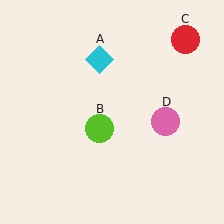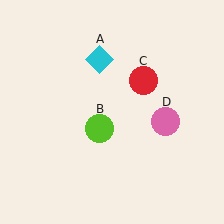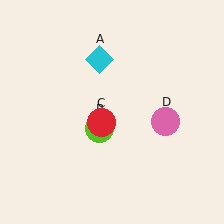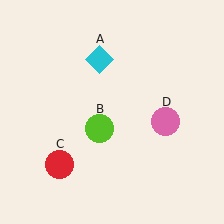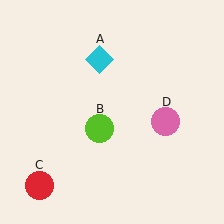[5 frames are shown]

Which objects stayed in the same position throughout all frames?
Cyan diamond (object A) and lime circle (object B) and pink circle (object D) remained stationary.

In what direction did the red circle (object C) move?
The red circle (object C) moved down and to the left.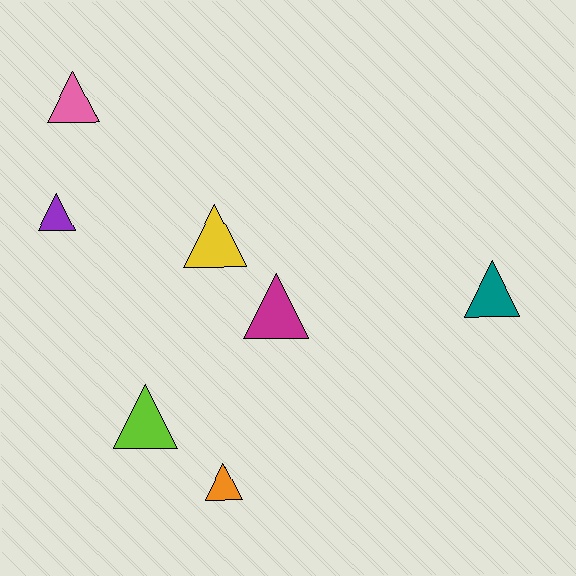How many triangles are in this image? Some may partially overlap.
There are 7 triangles.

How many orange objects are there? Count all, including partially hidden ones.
There is 1 orange object.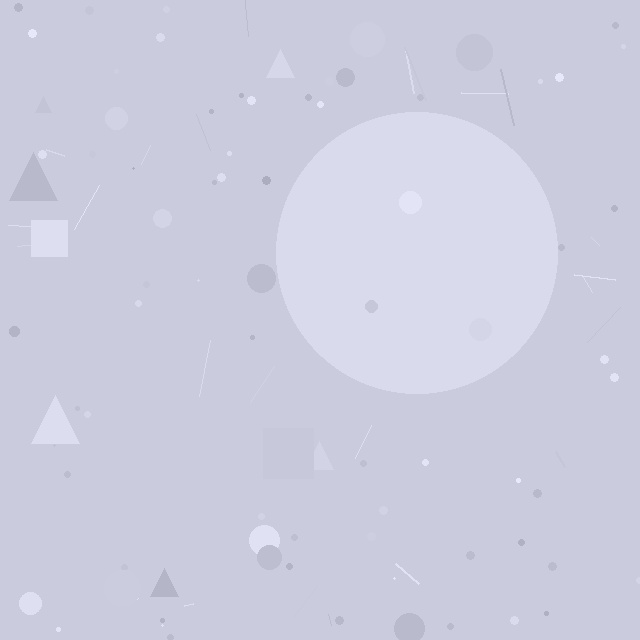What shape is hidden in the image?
A circle is hidden in the image.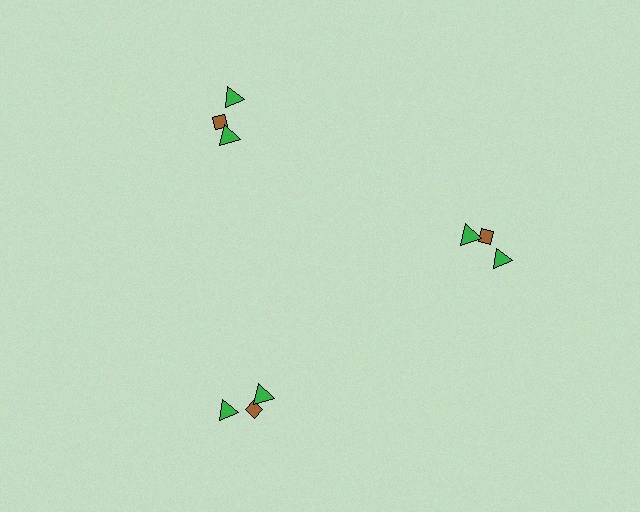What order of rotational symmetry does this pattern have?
This pattern has 3-fold rotational symmetry.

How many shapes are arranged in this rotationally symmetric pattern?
There are 9 shapes, arranged in 3 groups of 3.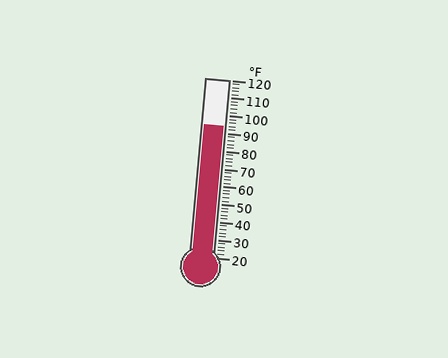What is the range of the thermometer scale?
The thermometer scale ranges from 20°F to 120°F.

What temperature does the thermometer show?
The thermometer shows approximately 94°F.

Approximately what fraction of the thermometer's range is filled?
The thermometer is filled to approximately 75% of its range.